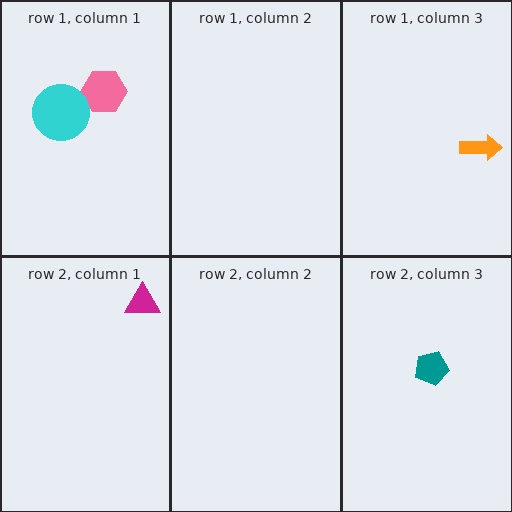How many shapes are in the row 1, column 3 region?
1.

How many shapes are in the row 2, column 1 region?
1.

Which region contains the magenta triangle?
The row 2, column 1 region.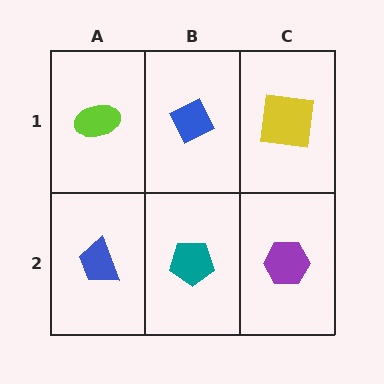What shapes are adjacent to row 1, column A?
A blue trapezoid (row 2, column A), a blue diamond (row 1, column B).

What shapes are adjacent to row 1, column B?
A teal pentagon (row 2, column B), a lime ellipse (row 1, column A), a yellow square (row 1, column C).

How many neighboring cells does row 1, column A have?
2.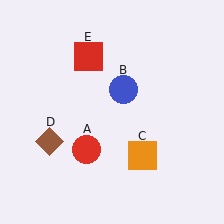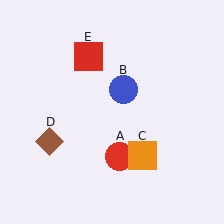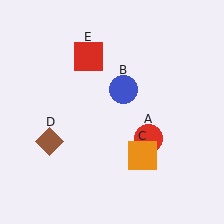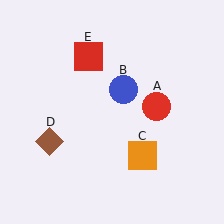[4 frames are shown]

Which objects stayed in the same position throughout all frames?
Blue circle (object B) and orange square (object C) and brown diamond (object D) and red square (object E) remained stationary.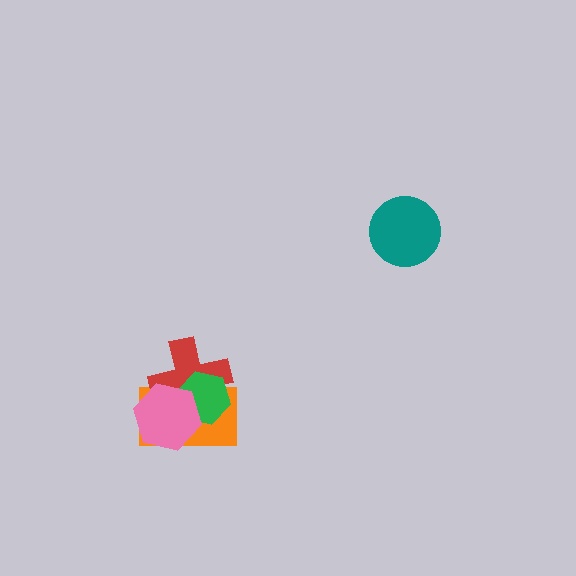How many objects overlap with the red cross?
3 objects overlap with the red cross.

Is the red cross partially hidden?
Yes, it is partially covered by another shape.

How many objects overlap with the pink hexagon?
3 objects overlap with the pink hexagon.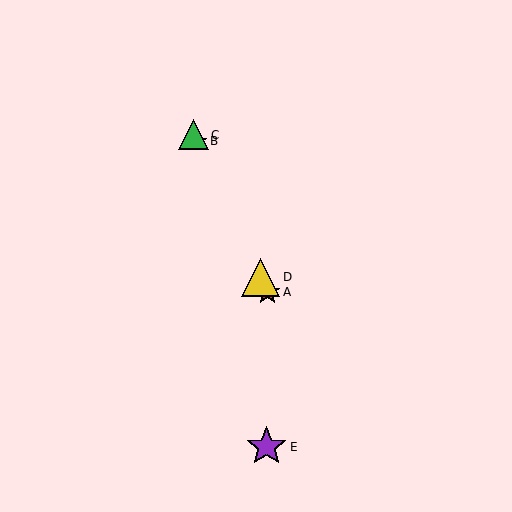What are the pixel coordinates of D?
Object D is at (261, 278).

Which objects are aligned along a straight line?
Objects A, B, C, D are aligned along a straight line.